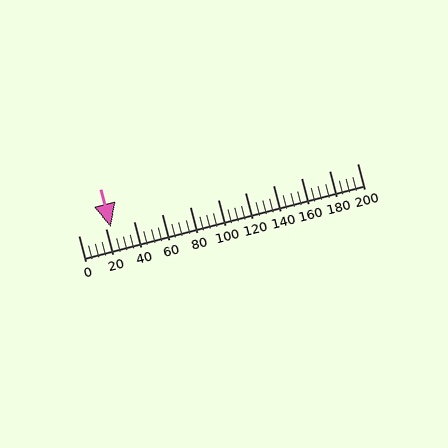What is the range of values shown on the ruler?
The ruler shows values from 0 to 200.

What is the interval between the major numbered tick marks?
The major tick marks are spaced 20 units apart.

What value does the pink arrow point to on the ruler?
The pink arrow points to approximately 23.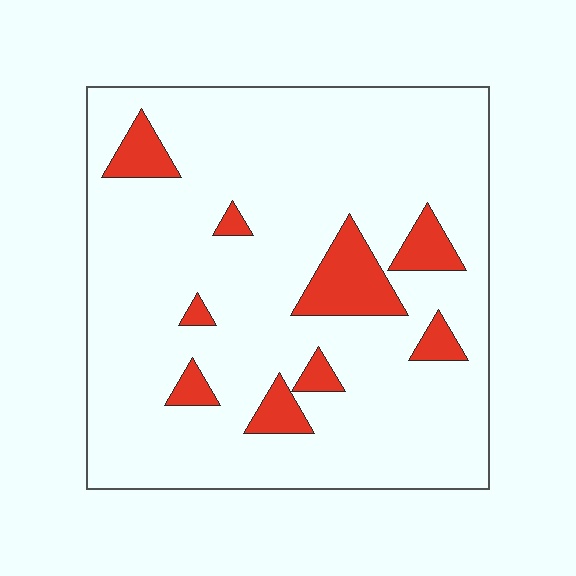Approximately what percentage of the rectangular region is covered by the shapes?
Approximately 10%.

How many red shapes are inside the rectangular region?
9.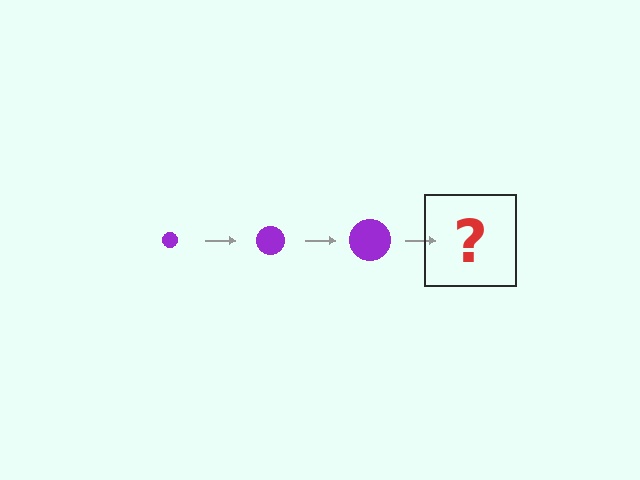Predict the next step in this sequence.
The next step is a purple circle, larger than the previous one.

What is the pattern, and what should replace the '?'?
The pattern is that the circle gets progressively larger each step. The '?' should be a purple circle, larger than the previous one.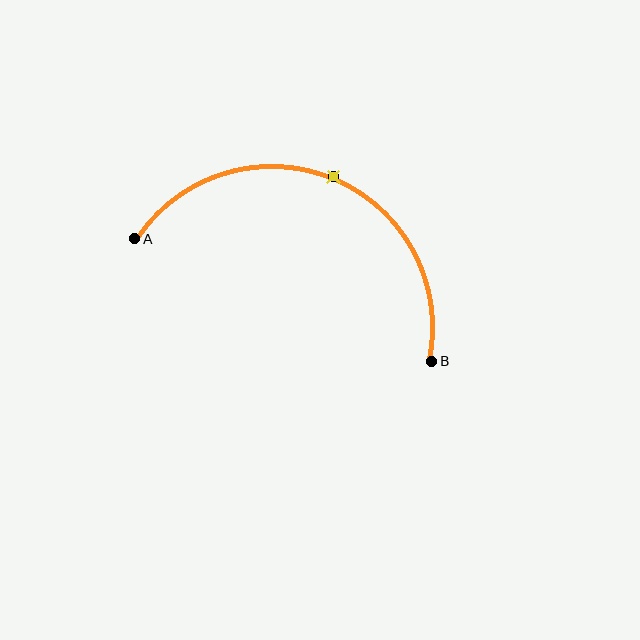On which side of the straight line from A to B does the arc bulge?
The arc bulges above the straight line connecting A and B.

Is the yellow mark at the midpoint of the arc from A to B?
Yes. The yellow mark lies on the arc at equal arc-length from both A and B — it is the arc midpoint.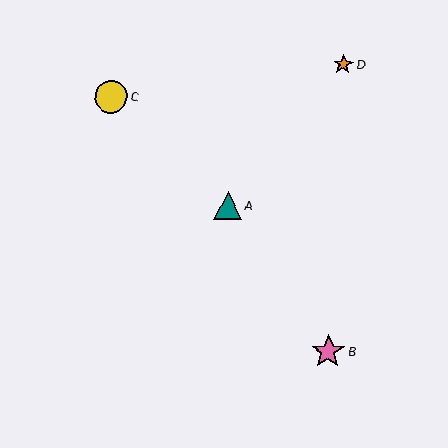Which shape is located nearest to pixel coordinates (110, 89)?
The yellow circle (labeled C) at (111, 97) is nearest to that location.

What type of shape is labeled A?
Shape A is a teal triangle.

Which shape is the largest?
The pink star (labeled B) is the largest.